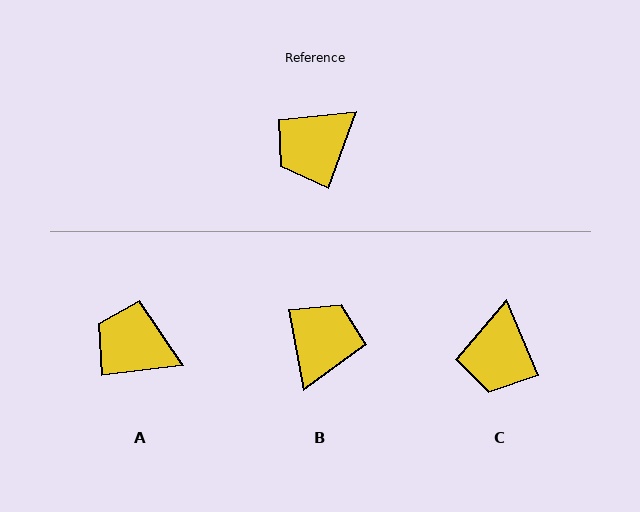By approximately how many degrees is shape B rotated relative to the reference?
Approximately 150 degrees clockwise.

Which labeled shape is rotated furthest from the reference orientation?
B, about 150 degrees away.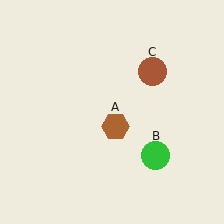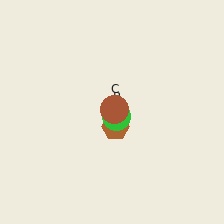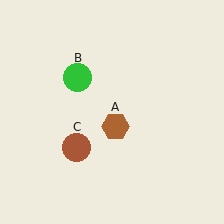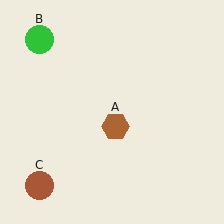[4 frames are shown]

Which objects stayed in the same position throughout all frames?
Brown hexagon (object A) remained stationary.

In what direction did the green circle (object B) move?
The green circle (object B) moved up and to the left.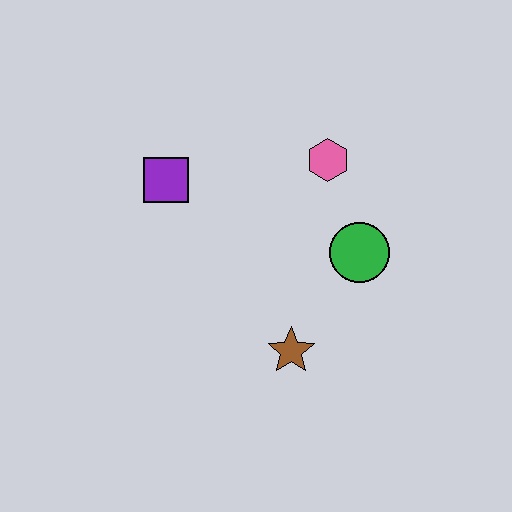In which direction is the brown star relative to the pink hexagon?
The brown star is below the pink hexagon.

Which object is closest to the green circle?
The pink hexagon is closest to the green circle.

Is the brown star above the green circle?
No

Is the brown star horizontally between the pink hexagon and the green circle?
No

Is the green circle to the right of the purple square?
Yes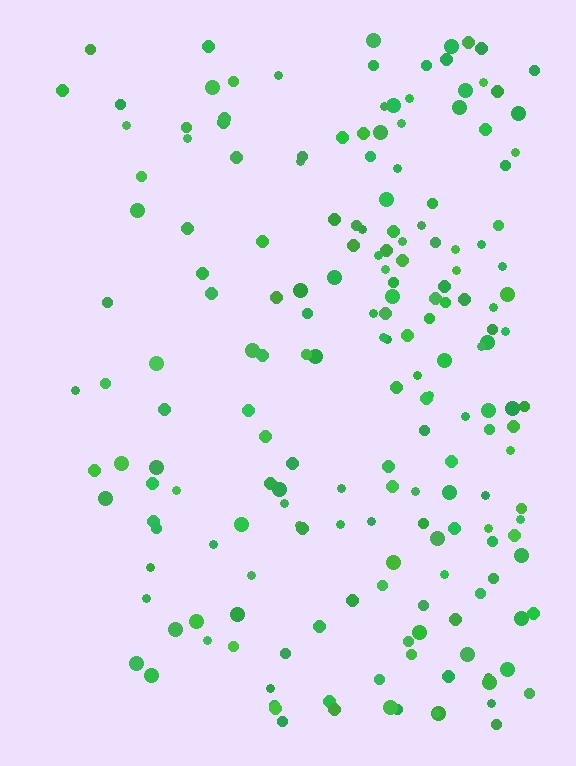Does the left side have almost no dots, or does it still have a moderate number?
Still a moderate number, just noticeably fewer than the right.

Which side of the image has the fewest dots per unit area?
The left.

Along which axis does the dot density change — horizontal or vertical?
Horizontal.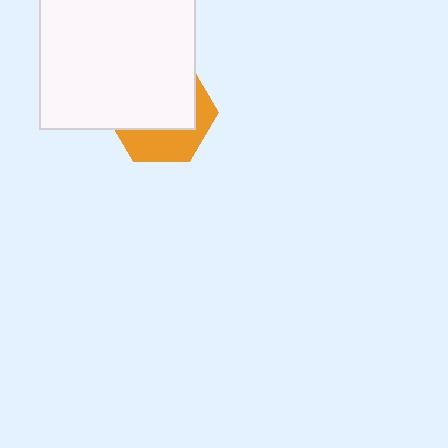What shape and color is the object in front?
The object in front is a white square.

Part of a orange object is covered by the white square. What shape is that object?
It is a hexagon.